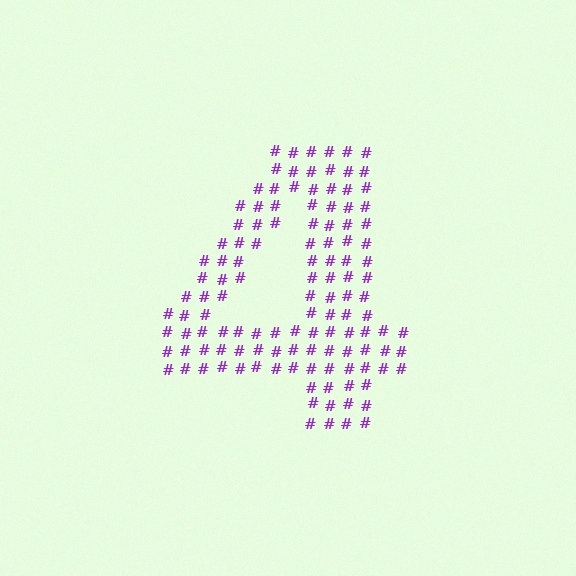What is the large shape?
The large shape is the digit 4.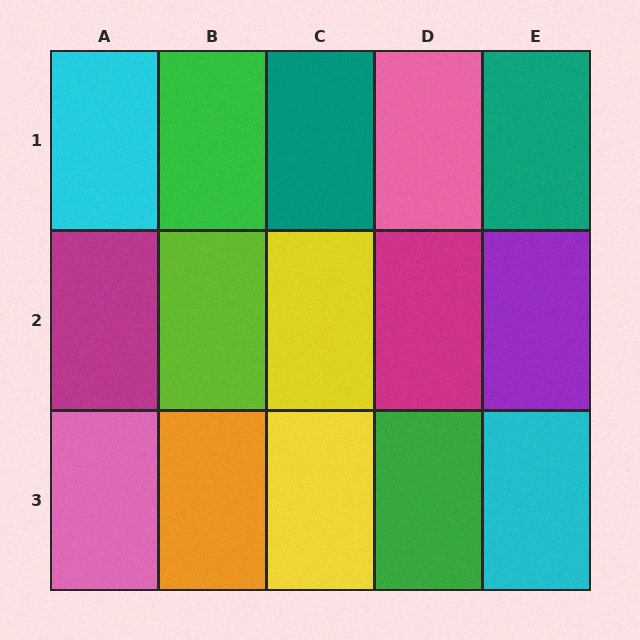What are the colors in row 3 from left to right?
Pink, orange, yellow, green, cyan.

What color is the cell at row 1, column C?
Teal.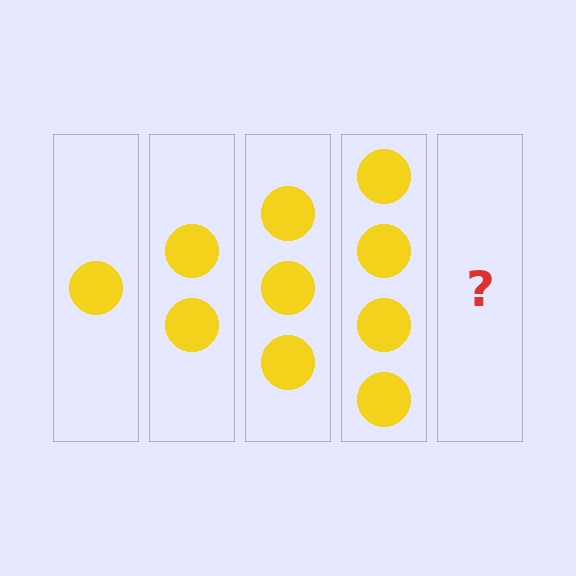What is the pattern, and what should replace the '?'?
The pattern is that each step adds one more circle. The '?' should be 5 circles.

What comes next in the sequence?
The next element should be 5 circles.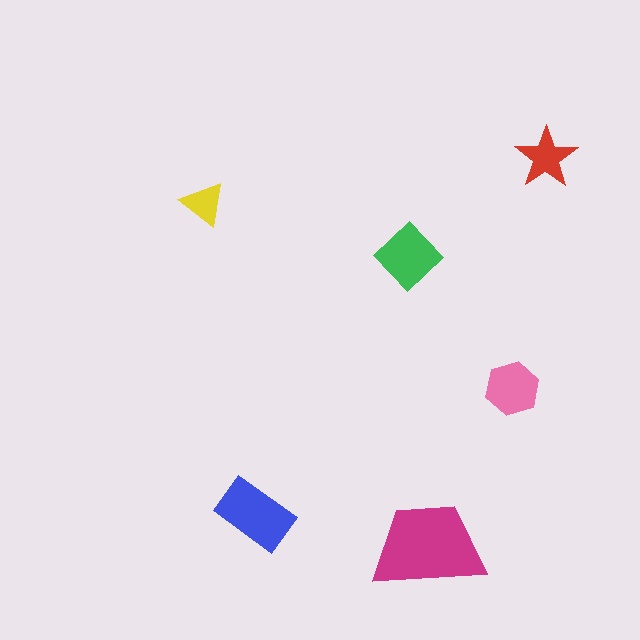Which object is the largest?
The magenta trapezoid.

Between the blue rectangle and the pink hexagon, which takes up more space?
The blue rectangle.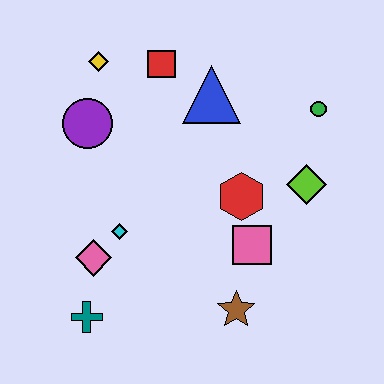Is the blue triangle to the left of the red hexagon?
Yes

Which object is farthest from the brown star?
The yellow diamond is farthest from the brown star.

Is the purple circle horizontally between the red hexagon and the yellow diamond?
No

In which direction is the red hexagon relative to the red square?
The red hexagon is below the red square.